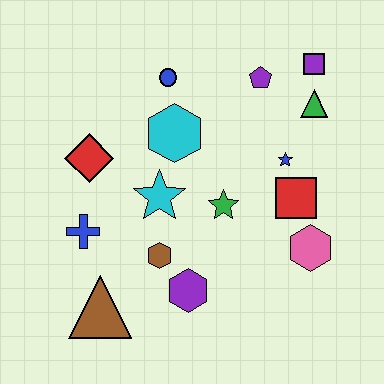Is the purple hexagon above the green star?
No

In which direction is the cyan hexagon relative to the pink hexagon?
The cyan hexagon is to the left of the pink hexagon.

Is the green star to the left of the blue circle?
No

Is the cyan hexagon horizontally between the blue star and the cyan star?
Yes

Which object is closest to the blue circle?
The cyan hexagon is closest to the blue circle.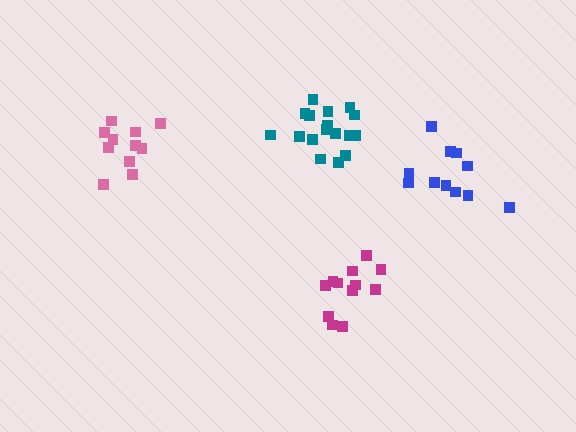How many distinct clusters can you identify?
There are 4 distinct clusters.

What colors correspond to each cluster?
The clusters are colored: teal, blue, pink, magenta.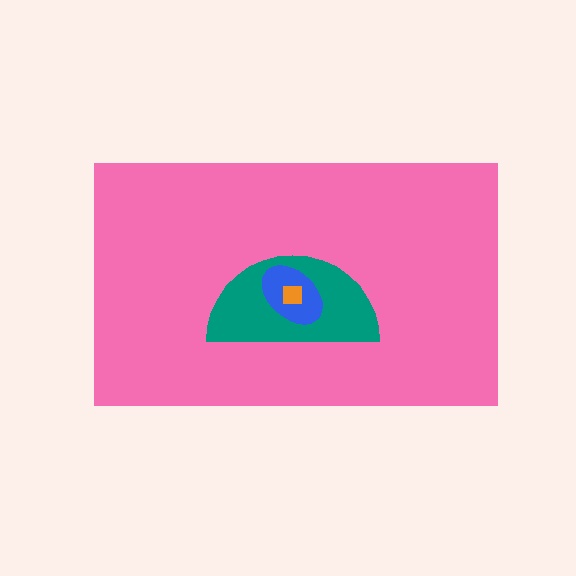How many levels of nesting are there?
4.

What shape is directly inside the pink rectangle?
The teal semicircle.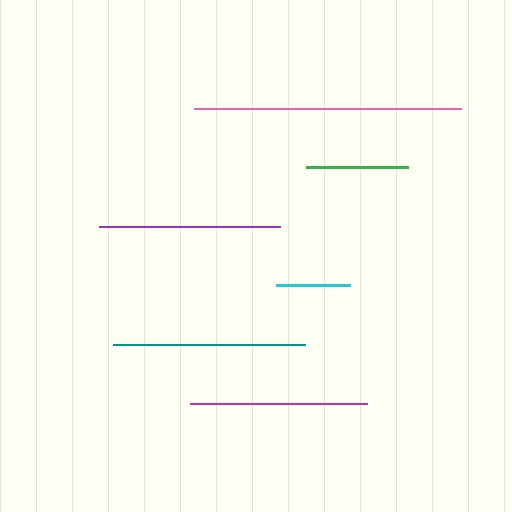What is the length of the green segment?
The green segment is approximately 102 pixels long.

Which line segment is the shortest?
The cyan line is the shortest at approximately 73 pixels.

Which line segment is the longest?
The pink line is the longest at approximately 268 pixels.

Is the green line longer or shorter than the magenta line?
The magenta line is longer than the green line.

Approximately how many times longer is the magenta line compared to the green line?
The magenta line is approximately 1.7 times the length of the green line.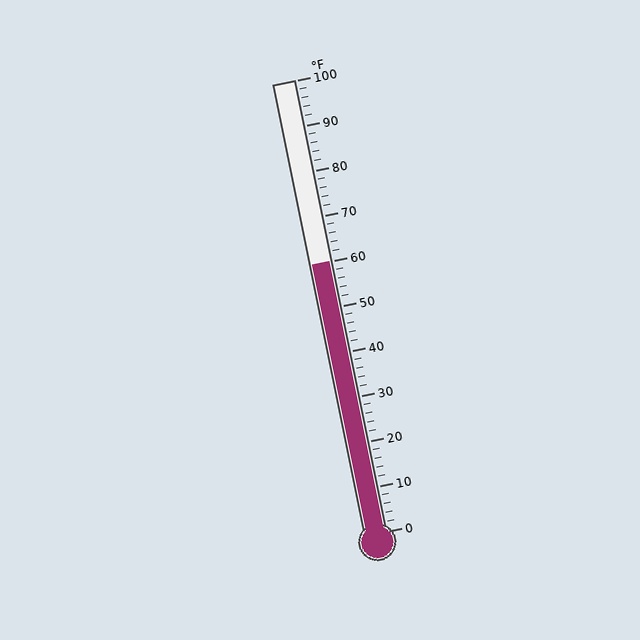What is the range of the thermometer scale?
The thermometer scale ranges from 0°F to 100°F.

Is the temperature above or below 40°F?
The temperature is above 40°F.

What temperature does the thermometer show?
The thermometer shows approximately 60°F.